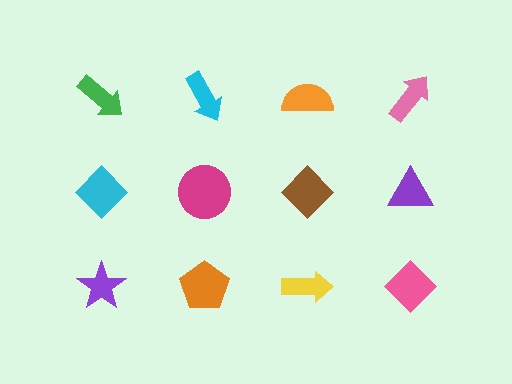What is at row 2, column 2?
A magenta circle.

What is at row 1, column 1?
A green arrow.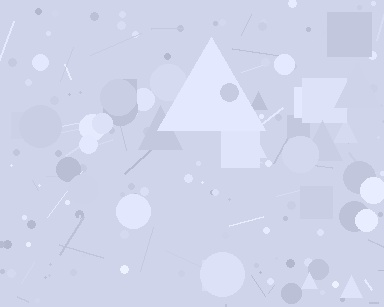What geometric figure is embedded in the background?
A triangle is embedded in the background.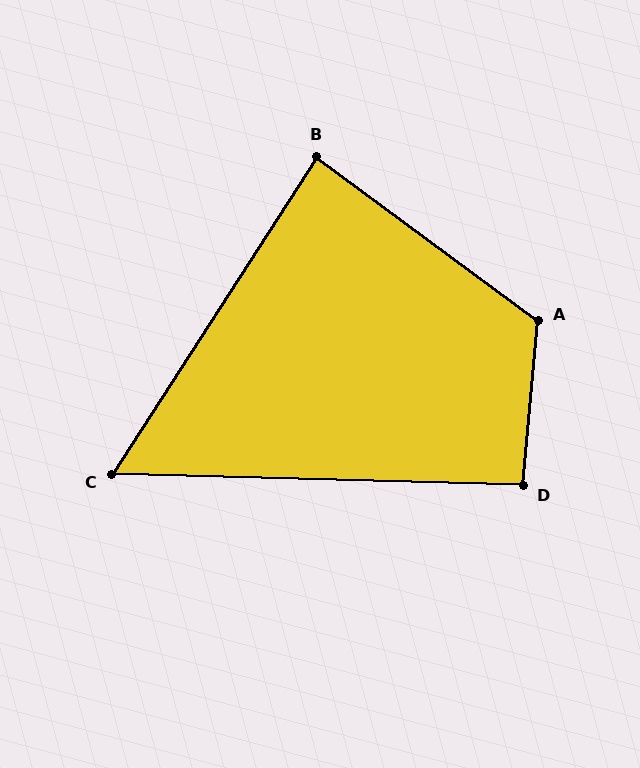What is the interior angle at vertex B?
Approximately 86 degrees (approximately right).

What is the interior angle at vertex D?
Approximately 94 degrees (approximately right).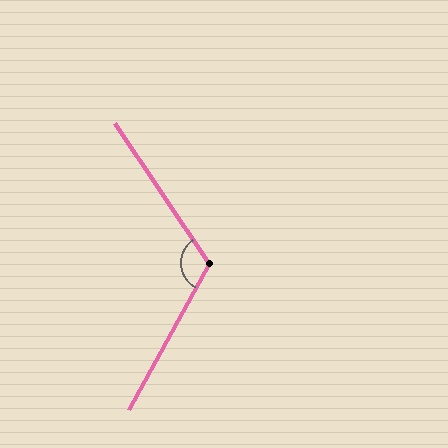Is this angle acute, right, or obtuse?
It is obtuse.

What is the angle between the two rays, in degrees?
Approximately 117 degrees.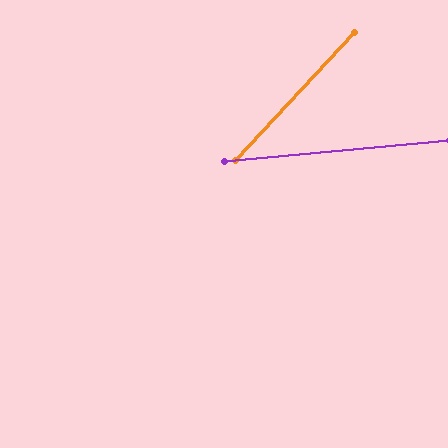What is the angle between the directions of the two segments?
Approximately 42 degrees.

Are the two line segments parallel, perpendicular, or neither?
Neither parallel nor perpendicular — they differ by about 42°.